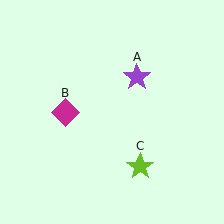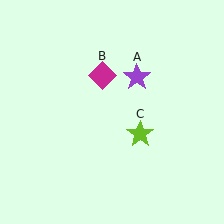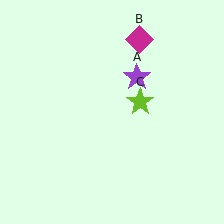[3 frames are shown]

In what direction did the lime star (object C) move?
The lime star (object C) moved up.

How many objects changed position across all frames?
2 objects changed position: magenta diamond (object B), lime star (object C).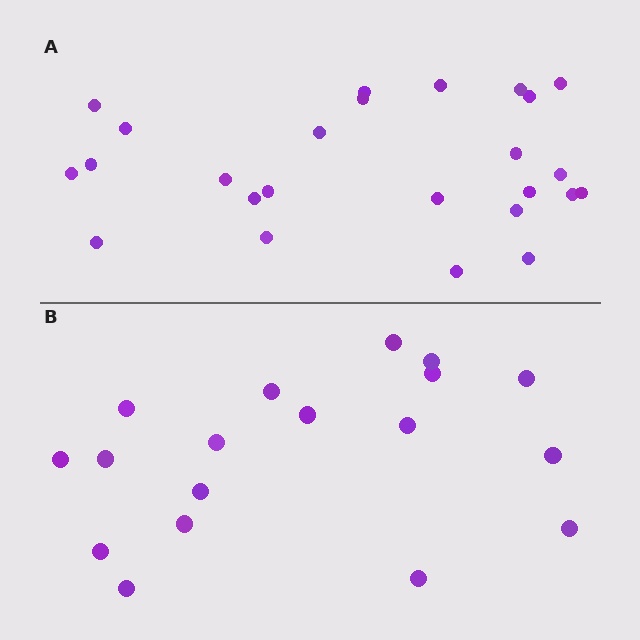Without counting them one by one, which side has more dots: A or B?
Region A (the top region) has more dots.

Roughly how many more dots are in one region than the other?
Region A has roughly 8 or so more dots than region B.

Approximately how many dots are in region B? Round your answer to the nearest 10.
About 20 dots. (The exact count is 18, which rounds to 20.)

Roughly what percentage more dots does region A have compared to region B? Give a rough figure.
About 40% more.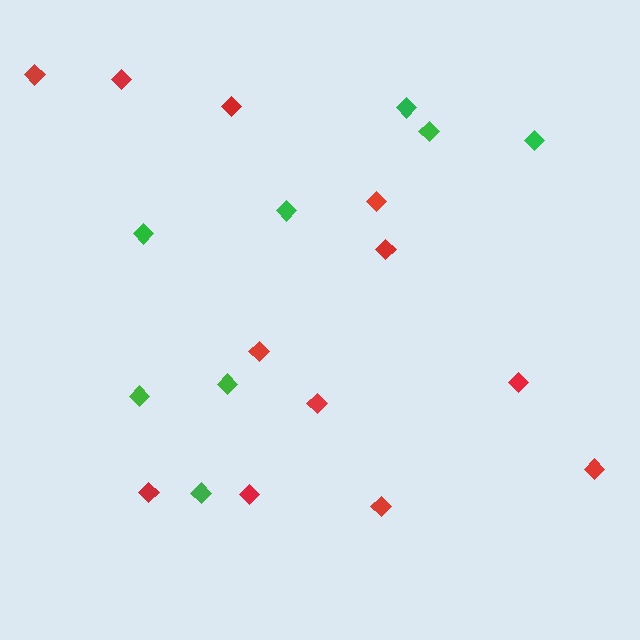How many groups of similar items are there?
There are 2 groups: one group of green diamonds (8) and one group of red diamonds (12).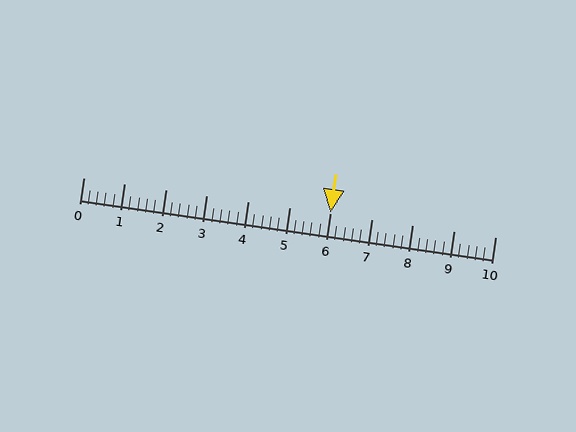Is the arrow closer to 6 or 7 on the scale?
The arrow is closer to 6.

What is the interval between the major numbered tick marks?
The major tick marks are spaced 1 units apart.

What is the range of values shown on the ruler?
The ruler shows values from 0 to 10.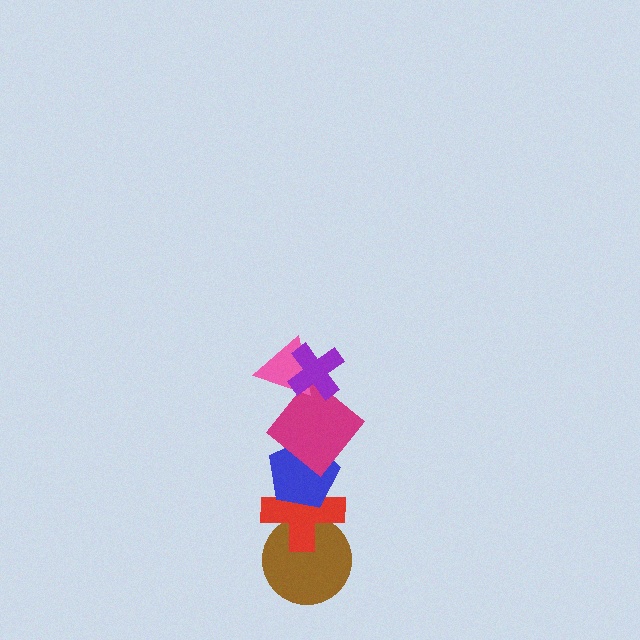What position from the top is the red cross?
The red cross is 5th from the top.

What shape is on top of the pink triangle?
The purple cross is on top of the pink triangle.